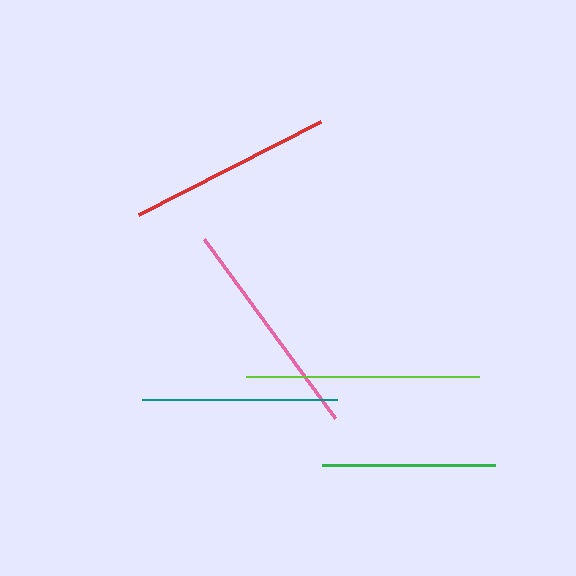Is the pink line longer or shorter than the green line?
The pink line is longer than the green line.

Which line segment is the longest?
The lime line is the longest at approximately 233 pixels.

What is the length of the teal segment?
The teal segment is approximately 194 pixels long.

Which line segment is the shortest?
The green line is the shortest at approximately 172 pixels.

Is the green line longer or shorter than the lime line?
The lime line is longer than the green line.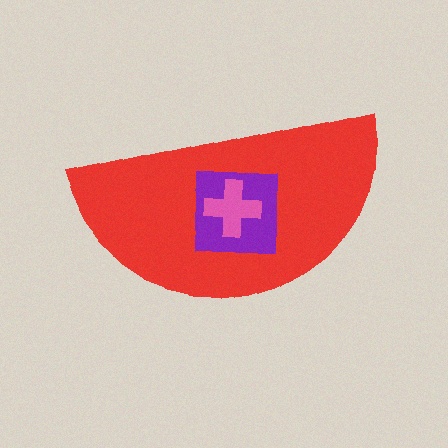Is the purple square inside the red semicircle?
Yes.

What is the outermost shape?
The red semicircle.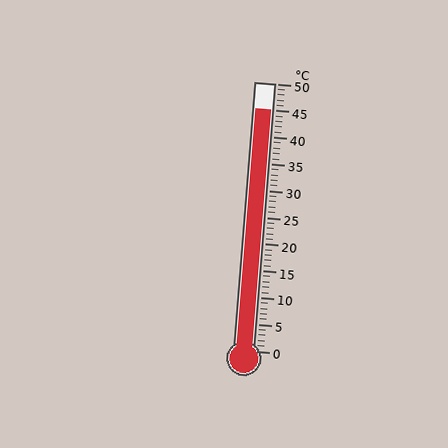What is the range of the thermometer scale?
The thermometer scale ranges from 0°C to 50°C.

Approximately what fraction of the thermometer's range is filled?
The thermometer is filled to approximately 90% of its range.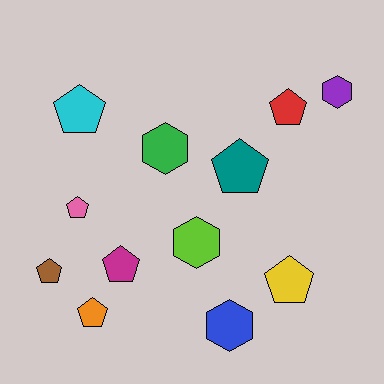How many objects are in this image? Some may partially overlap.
There are 12 objects.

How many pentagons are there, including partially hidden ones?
There are 8 pentagons.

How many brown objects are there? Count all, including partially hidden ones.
There is 1 brown object.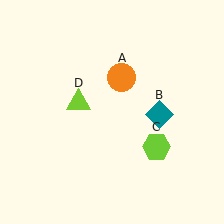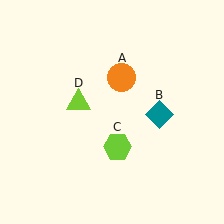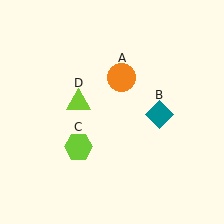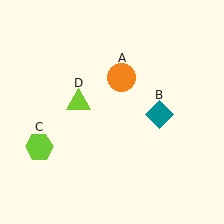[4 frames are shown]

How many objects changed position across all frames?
1 object changed position: lime hexagon (object C).